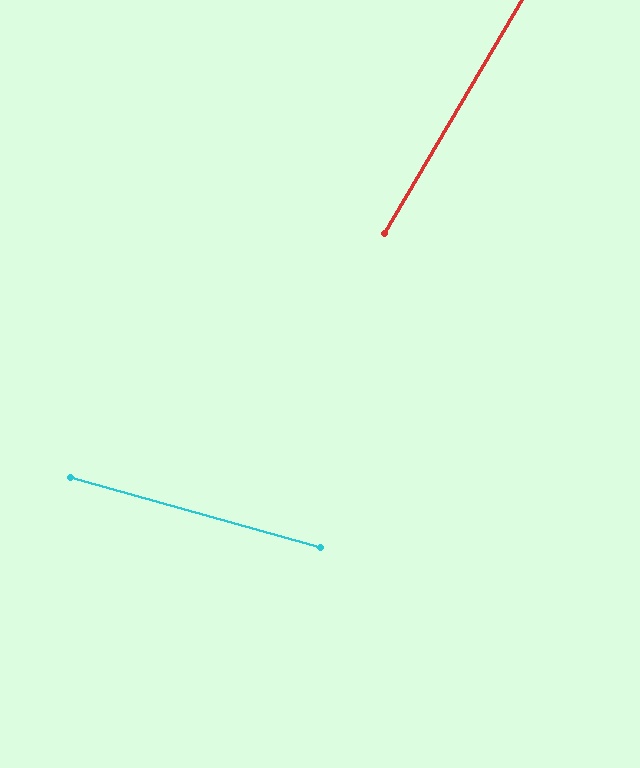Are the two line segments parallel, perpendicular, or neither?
Neither parallel nor perpendicular — they differ by about 75°.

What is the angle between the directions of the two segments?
Approximately 75 degrees.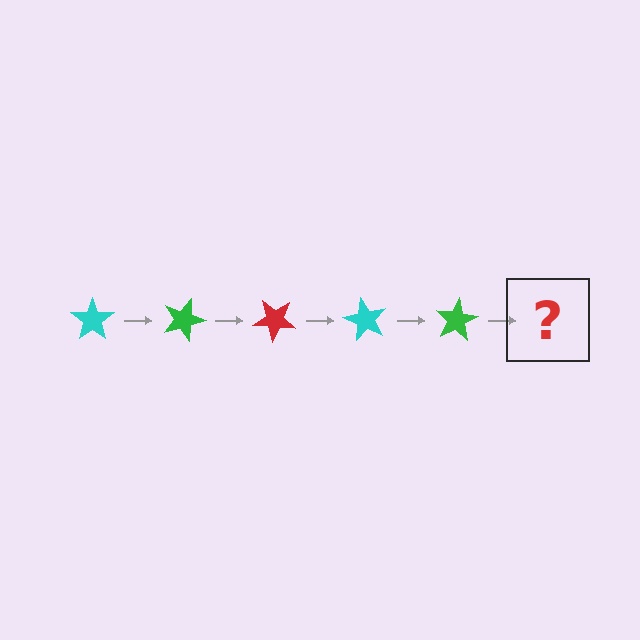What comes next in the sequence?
The next element should be a red star, rotated 100 degrees from the start.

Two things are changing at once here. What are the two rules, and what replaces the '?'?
The two rules are that it rotates 20 degrees each step and the color cycles through cyan, green, and red. The '?' should be a red star, rotated 100 degrees from the start.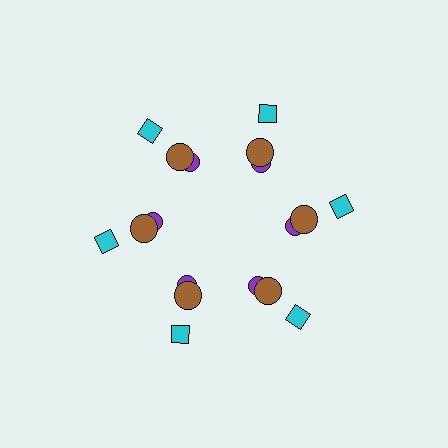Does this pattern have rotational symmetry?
Yes, this pattern has 6-fold rotational symmetry. It looks the same after rotating 60 degrees around the center.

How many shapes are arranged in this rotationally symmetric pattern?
There are 18 shapes, arranged in 6 groups of 3.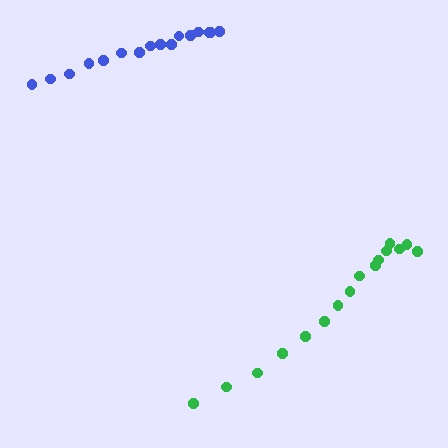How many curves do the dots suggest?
There are 2 distinct paths.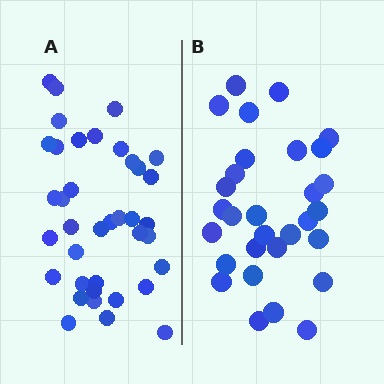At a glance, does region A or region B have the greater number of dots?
Region A (the left region) has more dots.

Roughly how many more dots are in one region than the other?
Region A has roughly 8 or so more dots than region B.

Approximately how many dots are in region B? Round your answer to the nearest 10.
About 30 dots.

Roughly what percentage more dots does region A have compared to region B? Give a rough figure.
About 25% more.